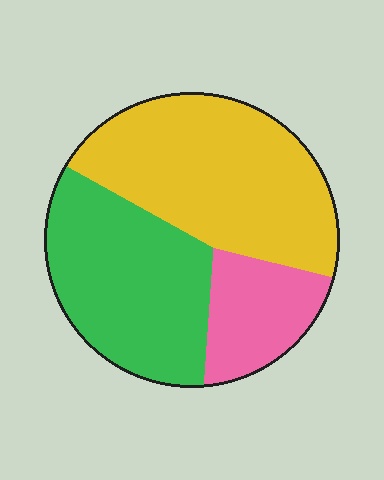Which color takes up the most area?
Yellow, at roughly 45%.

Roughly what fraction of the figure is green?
Green takes up about three eighths (3/8) of the figure.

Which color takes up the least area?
Pink, at roughly 15%.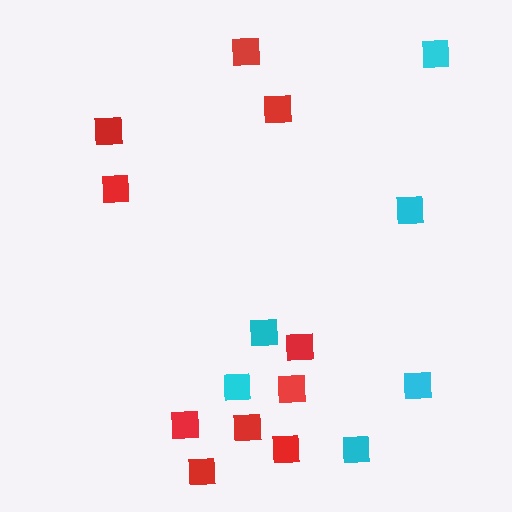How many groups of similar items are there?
There are 2 groups: one group of cyan squares (6) and one group of red squares (10).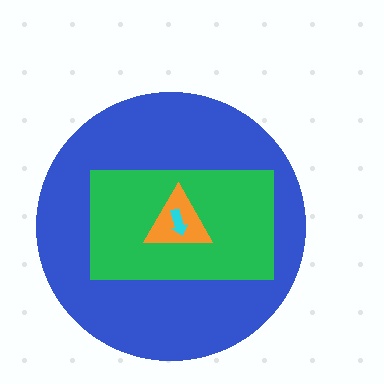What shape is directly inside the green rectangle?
The orange triangle.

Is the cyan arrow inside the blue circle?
Yes.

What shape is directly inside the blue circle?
The green rectangle.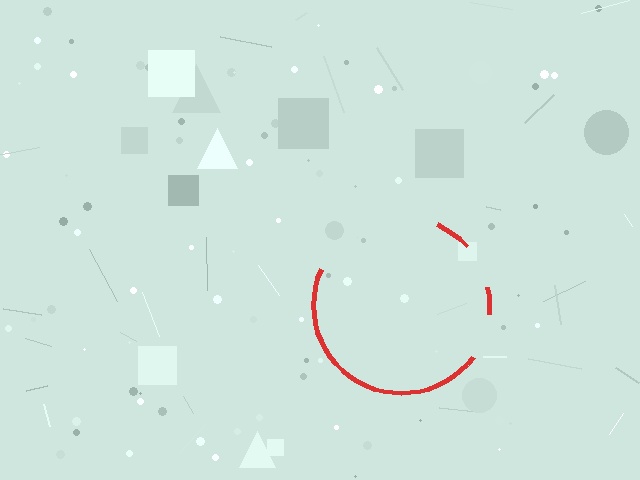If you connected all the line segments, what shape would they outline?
They would outline a circle.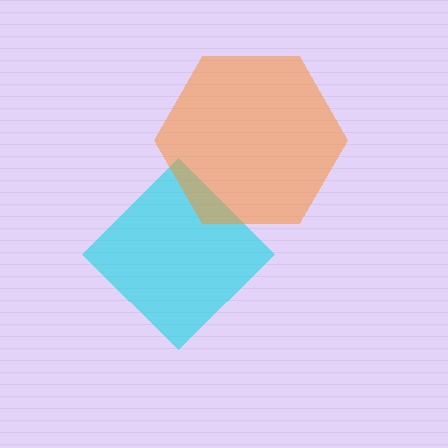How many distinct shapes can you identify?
There are 2 distinct shapes: a cyan diamond, an orange hexagon.